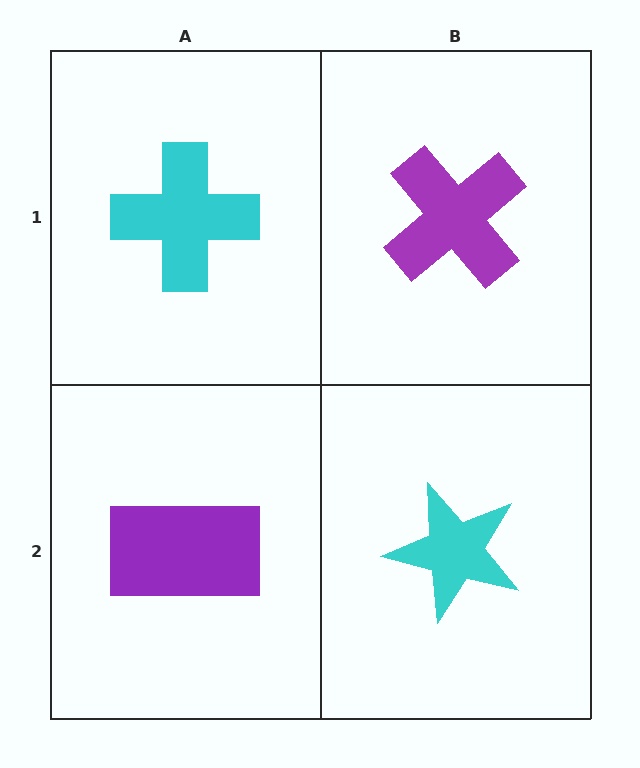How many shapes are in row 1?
2 shapes.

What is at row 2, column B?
A cyan star.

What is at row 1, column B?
A purple cross.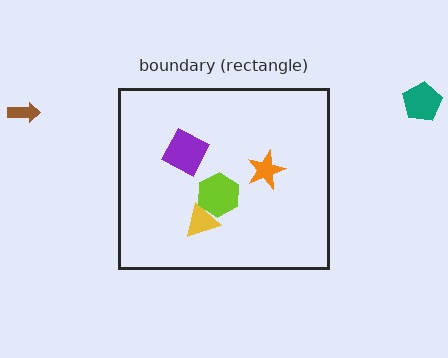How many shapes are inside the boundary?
4 inside, 2 outside.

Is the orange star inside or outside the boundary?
Inside.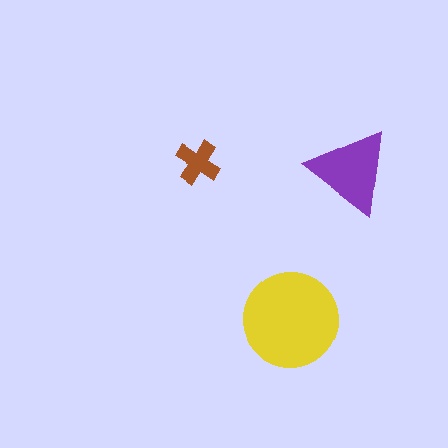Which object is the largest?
The yellow circle.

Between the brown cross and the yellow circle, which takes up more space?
The yellow circle.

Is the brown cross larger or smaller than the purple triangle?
Smaller.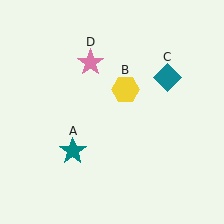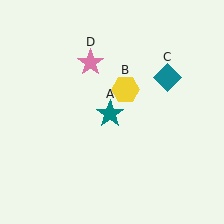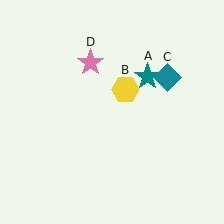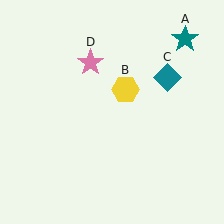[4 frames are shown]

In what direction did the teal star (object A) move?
The teal star (object A) moved up and to the right.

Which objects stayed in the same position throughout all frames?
Yellow hexagon (object B) and teal diamond (object C) and pink star (object D) remained stationary.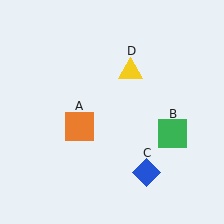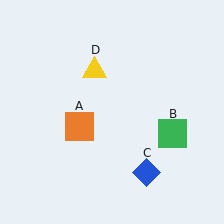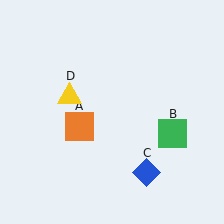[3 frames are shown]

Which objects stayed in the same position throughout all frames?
Orange square (object A) and green square (object B) and blue diamond (object C) remained stationary.